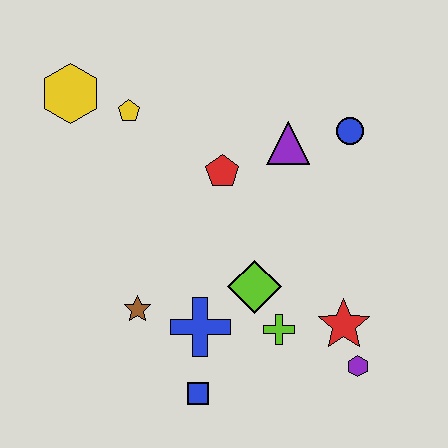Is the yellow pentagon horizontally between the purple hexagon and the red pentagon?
No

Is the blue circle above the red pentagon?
Yes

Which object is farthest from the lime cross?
The yellow hexagon is farthest from the lime cross.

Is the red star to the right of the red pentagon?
Yes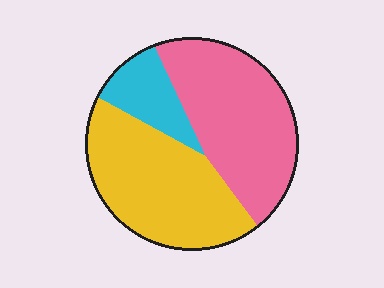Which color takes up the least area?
Cyan, at roughly 15%.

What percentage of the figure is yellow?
Yellow covers roughly 45% of the figure.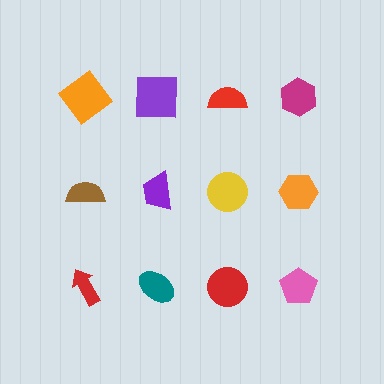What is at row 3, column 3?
A red circle.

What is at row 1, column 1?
An orange diamond.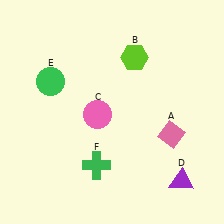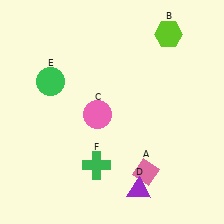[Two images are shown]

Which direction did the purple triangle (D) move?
The purple triangle (D) moved left.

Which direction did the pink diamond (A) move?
The pink diamond (A) moved down.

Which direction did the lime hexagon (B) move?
The lime hexagon (B) moved right.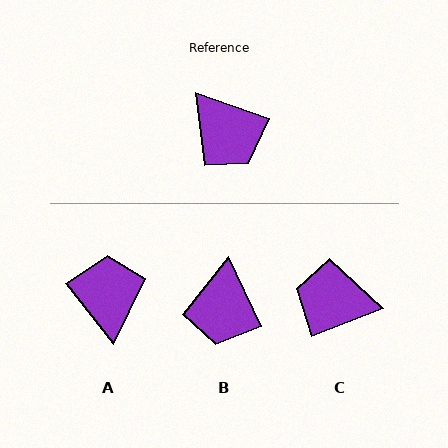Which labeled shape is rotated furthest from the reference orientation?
A, about 147 degrees away.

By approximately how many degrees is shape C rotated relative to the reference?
Approximately 140 degrees clockwise.